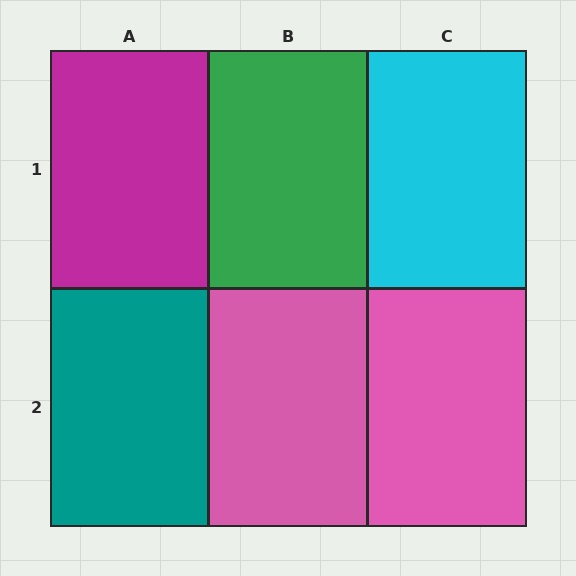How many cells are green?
1 cell is green.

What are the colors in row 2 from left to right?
Teal, pink, pink.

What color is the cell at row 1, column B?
Green.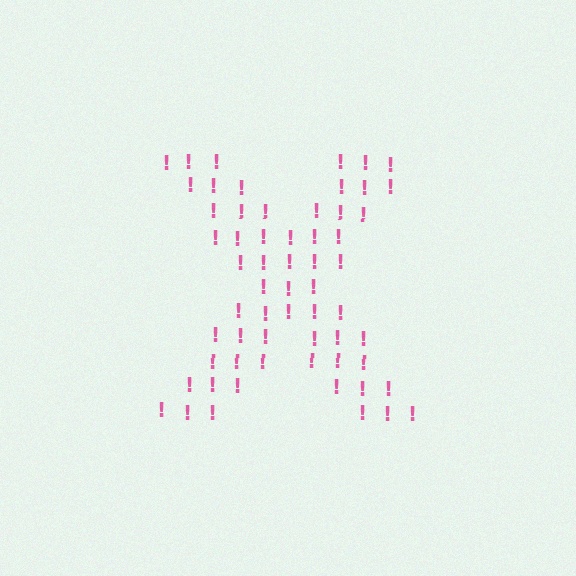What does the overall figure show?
The overall figure shows the letter X.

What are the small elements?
The small elements are exclamation marks.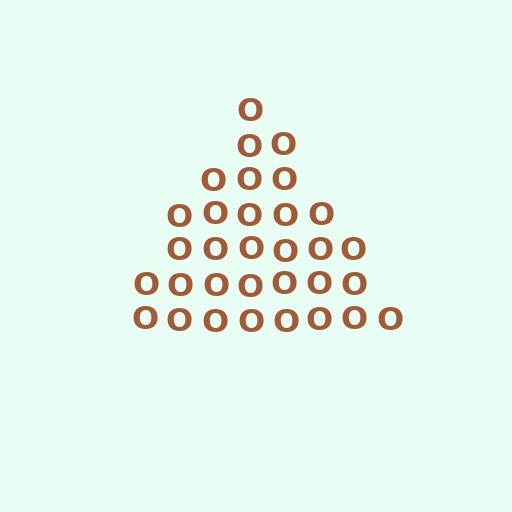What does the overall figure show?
The overall figure shows a triangle.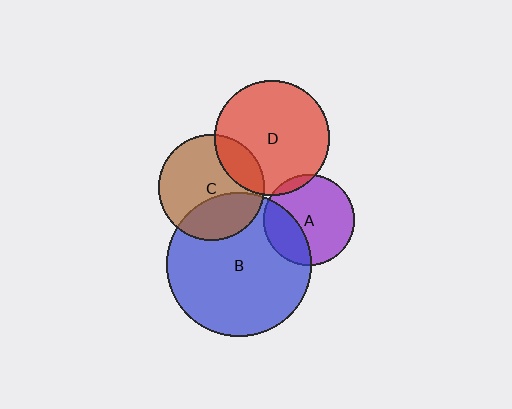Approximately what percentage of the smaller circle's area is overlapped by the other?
Approximately 5%.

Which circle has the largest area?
Circle B (blue).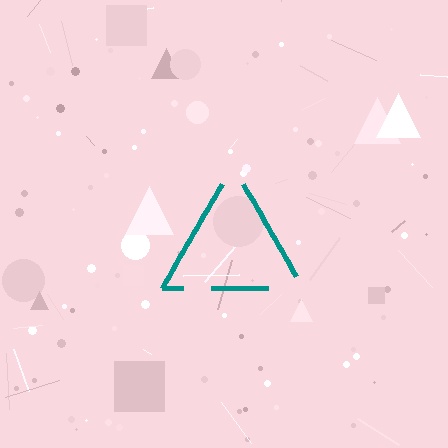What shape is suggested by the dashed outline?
The dashed outline suggests a triangle.